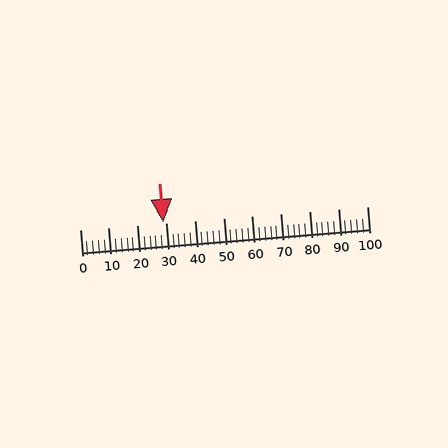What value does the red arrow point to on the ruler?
The red arrow points to approximately 29.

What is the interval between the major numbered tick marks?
The major tick marks are spaced 10 units apart.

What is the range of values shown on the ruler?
The ruler shows values from 0 to 100.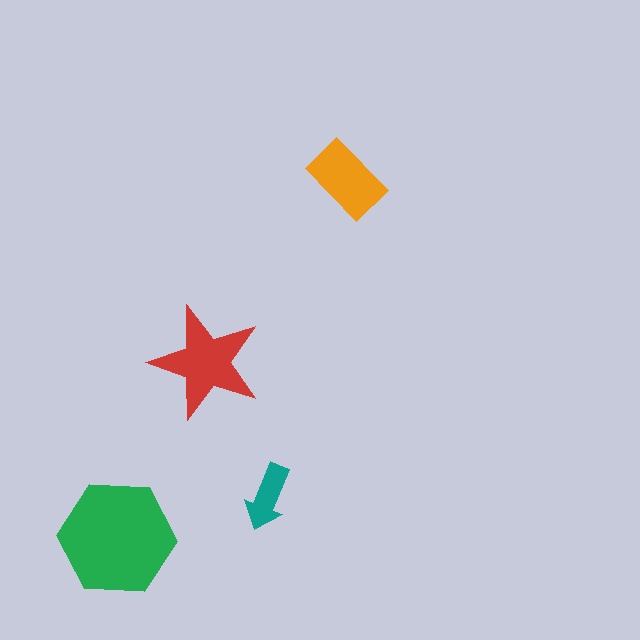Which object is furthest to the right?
The orange rectangle is rightmost.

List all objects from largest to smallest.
The green hexagon, the red star, the orange rectangle, the teal arrow.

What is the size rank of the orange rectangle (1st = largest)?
3rd.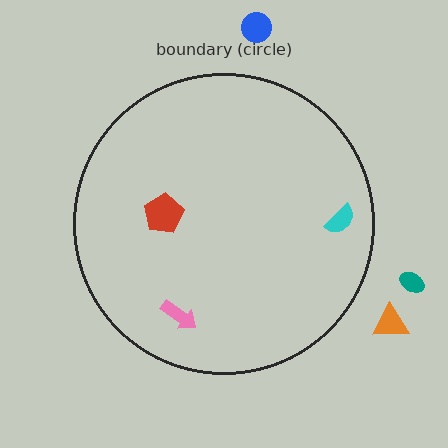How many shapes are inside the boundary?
3 inside, 3 outside.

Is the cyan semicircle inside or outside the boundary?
Inside.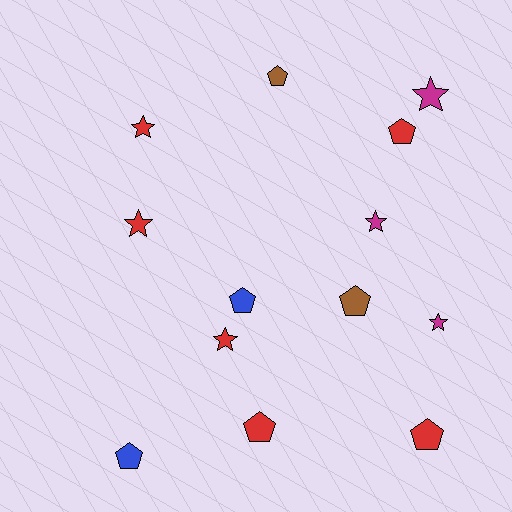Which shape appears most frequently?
Pentagon, with 7 objects.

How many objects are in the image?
There are 13 objects.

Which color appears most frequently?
Red, with 6 objects.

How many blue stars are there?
There are no blue stars.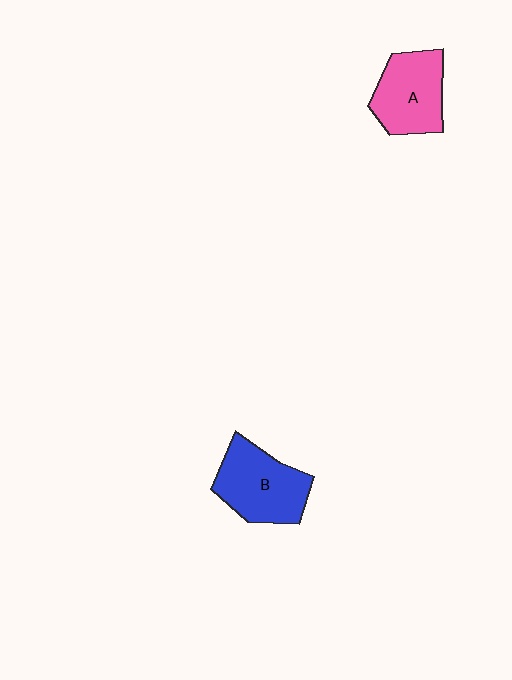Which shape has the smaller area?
Shape A (pink).